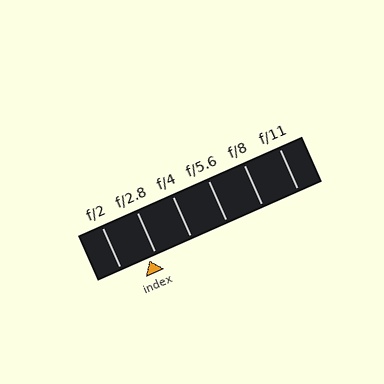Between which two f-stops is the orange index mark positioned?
The index mark is between f/2 and f/2.8.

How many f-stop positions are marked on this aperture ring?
There are 6 f-stop positions marked.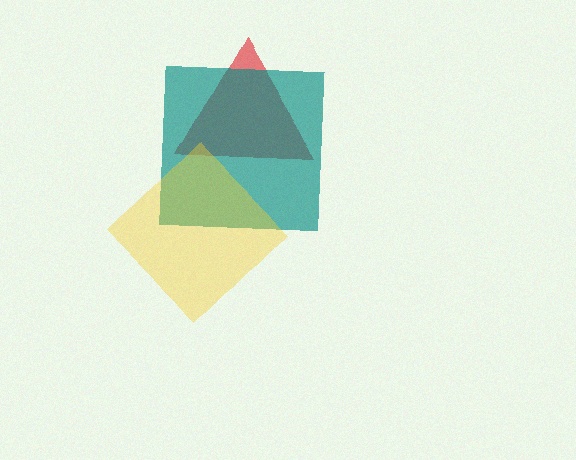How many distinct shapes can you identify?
There are 3 distinct shapes: a red triangle, a teal square, a yellow diamond.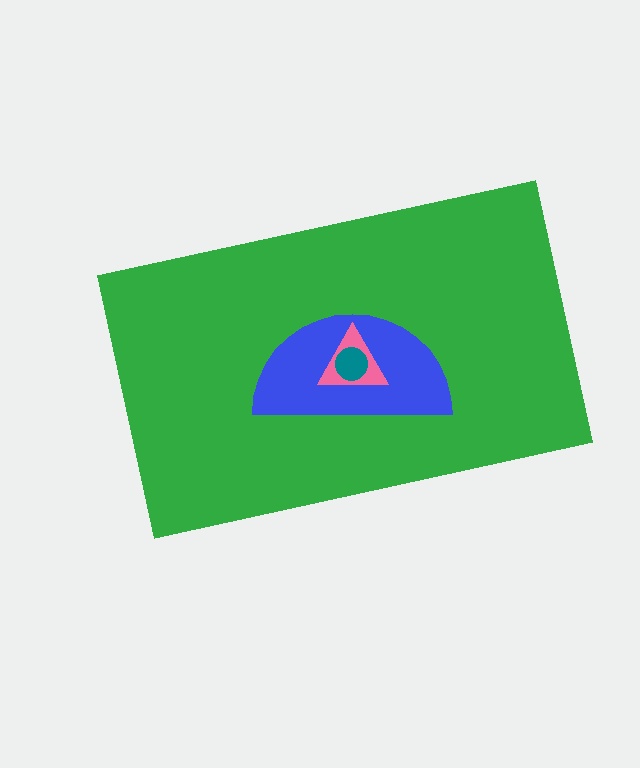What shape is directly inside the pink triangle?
The teal circle.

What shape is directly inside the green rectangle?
The blue semicircle.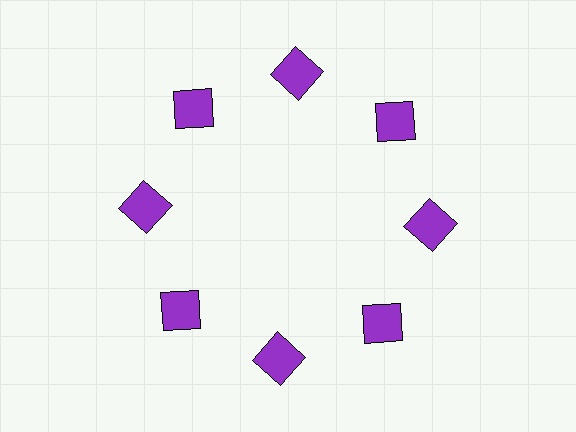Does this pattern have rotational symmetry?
Yes, this pattern has 8-fold rotational symmetry. It looks the same after rotating 45 degrees around the center.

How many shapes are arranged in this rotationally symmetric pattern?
There are 8 shapes, arranged in 8 groups of 1.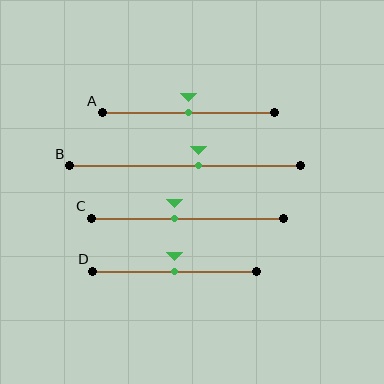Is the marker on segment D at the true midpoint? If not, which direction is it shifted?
Yes, the marker on segment D is at the true midpoint.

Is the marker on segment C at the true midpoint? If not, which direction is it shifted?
No, the marker on segment C is shifted to the left by about 7% of the segment length.